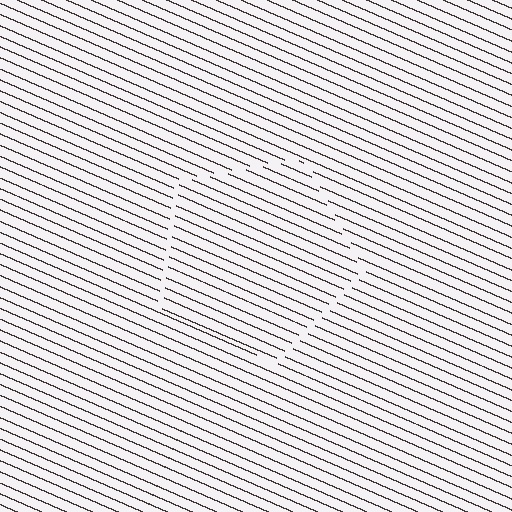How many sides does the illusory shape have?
5 sides — the line-ends trace a pentagon.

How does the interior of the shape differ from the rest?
The interior of the shape contains the same grating, shifted by half a period — the contour is defined by the phase discontinuity where line-ends from the inner and outer gratings abut.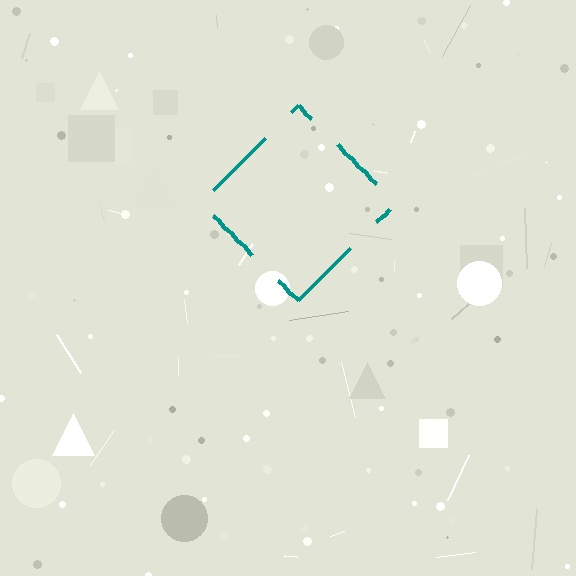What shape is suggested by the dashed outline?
The dashed outline suggests a diamond.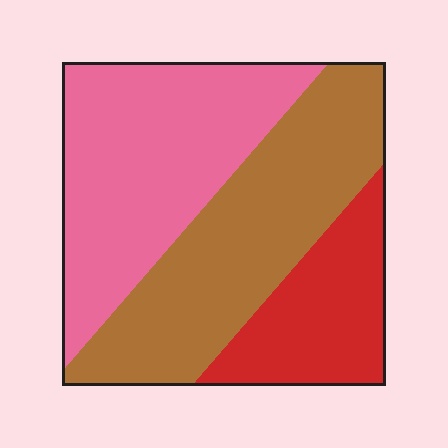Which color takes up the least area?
Red, at roughly 20%.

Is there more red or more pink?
Pink.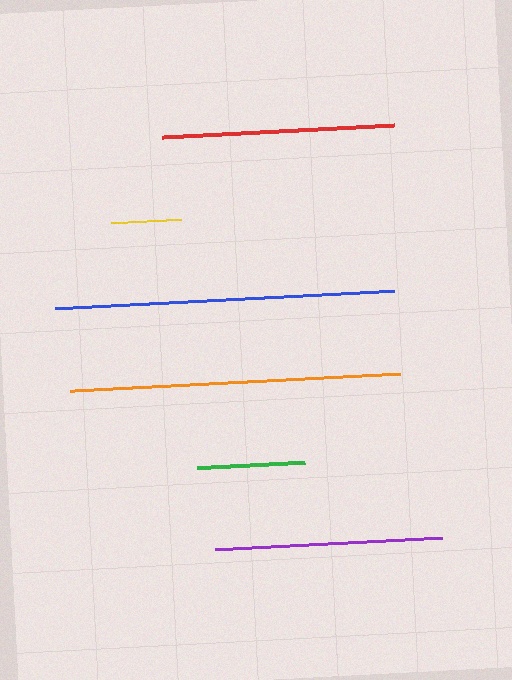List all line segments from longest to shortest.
From longest to shortest: blue, orange, red, purple, green, yellow.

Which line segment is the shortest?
The yellow line is the shortest at approximately 69 pixels.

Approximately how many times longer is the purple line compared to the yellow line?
The purple line is approximately 3.3 times the length of the yellow line.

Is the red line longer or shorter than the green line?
The red line is longer than the green line.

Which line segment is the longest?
The blue line is the longest at approximately 339 pixels.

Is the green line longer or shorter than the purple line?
The purple line is longer than the green line.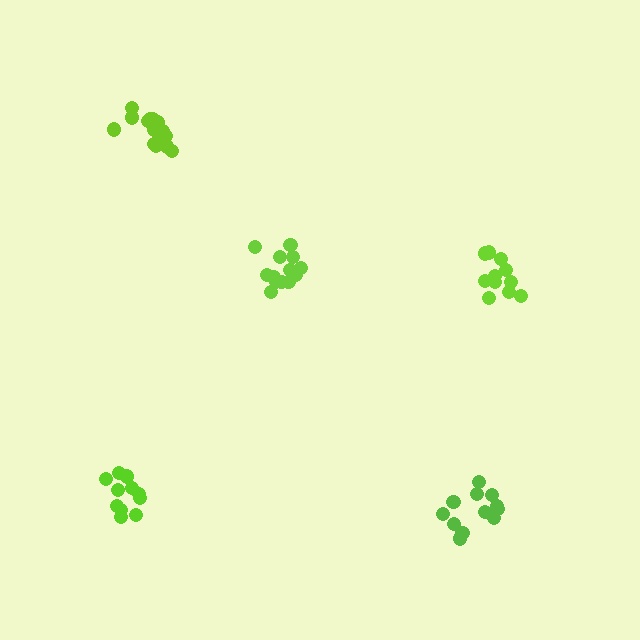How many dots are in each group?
Group 1: 11 dots, Group 2: 13 dots, Group 3: 11 dots, Group 4: 15 dots, Group 5: 12 dots (62 total).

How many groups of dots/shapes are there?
There are 5 groups.